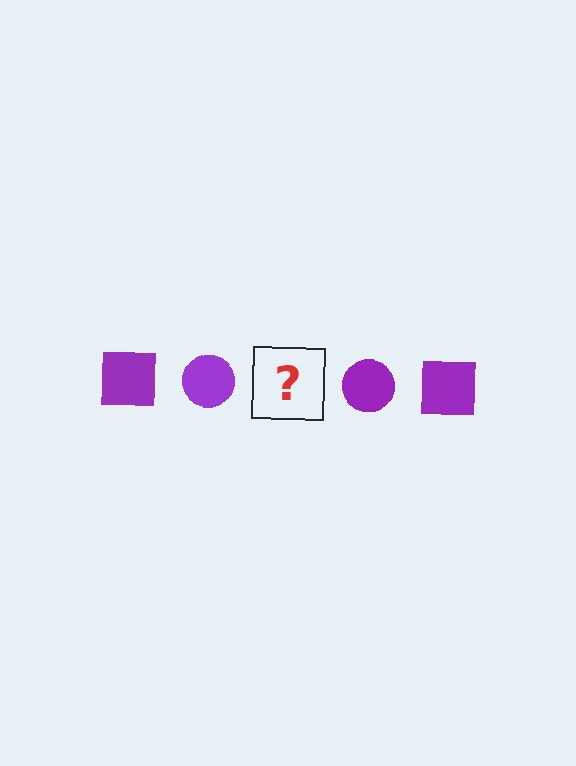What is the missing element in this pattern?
The missing element is a purple square.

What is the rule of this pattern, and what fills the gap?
The rule is that the pattern cycles through square, circle shapes in purple. The gap should be filled with a purple square.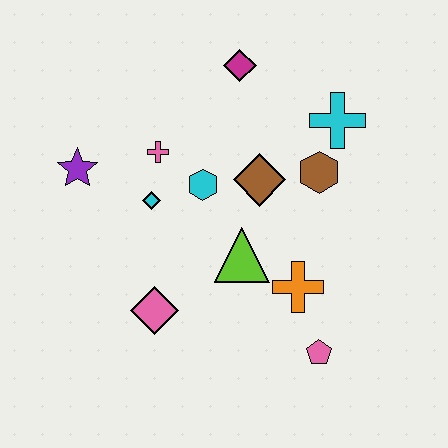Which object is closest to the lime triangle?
The orange cross is closest to the lime triangle.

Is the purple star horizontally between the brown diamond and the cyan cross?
No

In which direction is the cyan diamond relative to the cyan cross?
The cyan diamond is to the left of the cyan cross.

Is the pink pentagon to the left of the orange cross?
No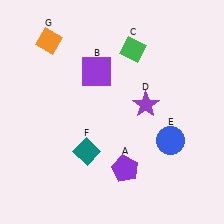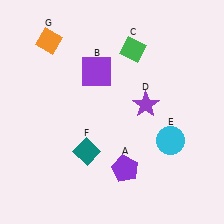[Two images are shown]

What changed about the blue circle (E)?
In Image 1, E is blue. In Image 2, it changed to cyan.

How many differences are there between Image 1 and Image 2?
There is 1 difference between the two images.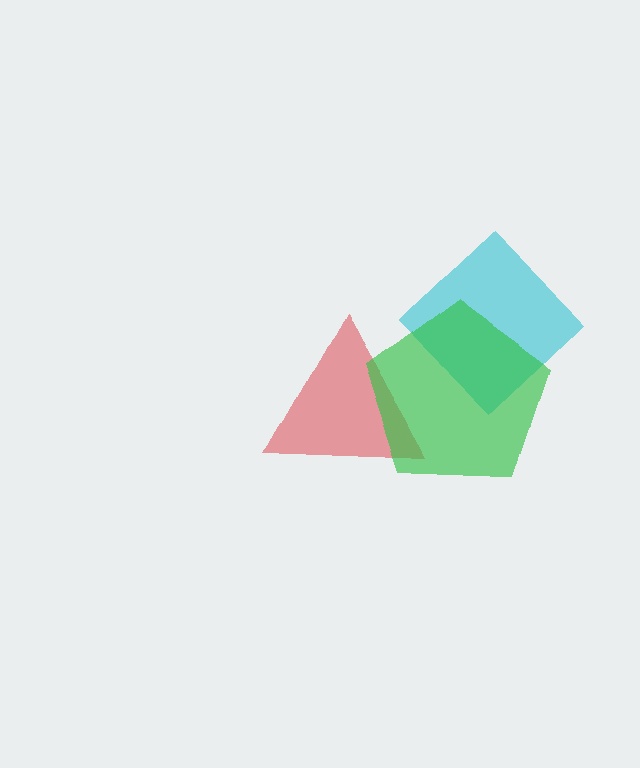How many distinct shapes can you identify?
There are 3 distinct shapes: a red triangle, a cyan diamond, a green pentagon.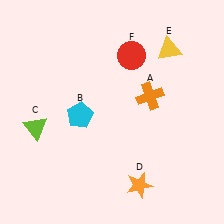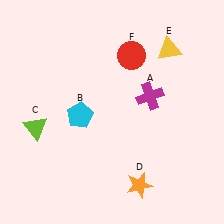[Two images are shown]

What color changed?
The cross (A) changed from orange in Image 1 to magenta in Image 2.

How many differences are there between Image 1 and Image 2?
There is 1 difference between the two images.